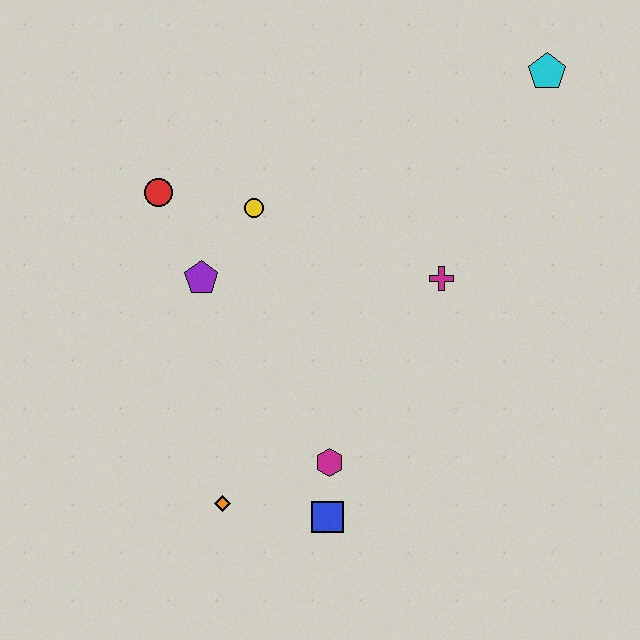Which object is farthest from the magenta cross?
The orange diamond is farthest from the magenta cross.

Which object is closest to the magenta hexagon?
The blue square is closest to the magenta hexagon.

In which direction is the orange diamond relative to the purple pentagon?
The orange diamond is below the purple pentagon.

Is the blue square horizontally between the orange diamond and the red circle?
No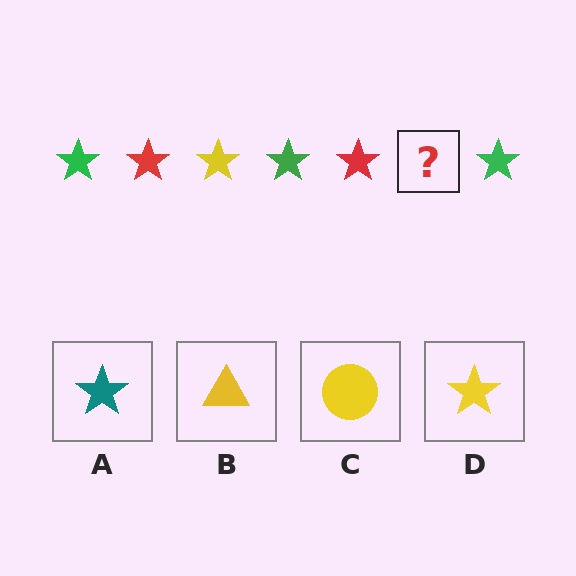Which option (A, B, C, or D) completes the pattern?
D.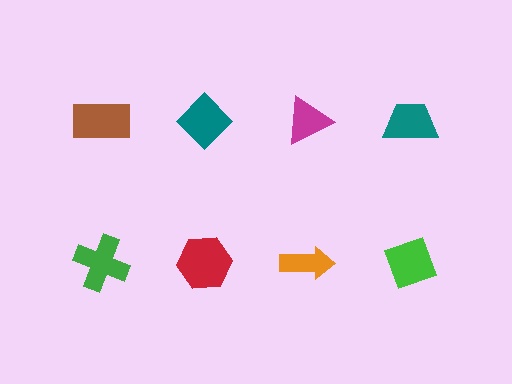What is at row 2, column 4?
A green diamond.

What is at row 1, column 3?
A magenta triangle.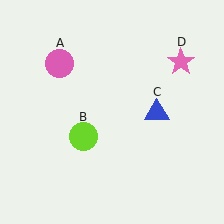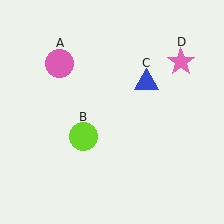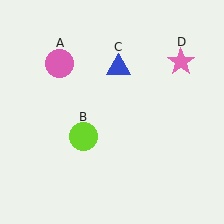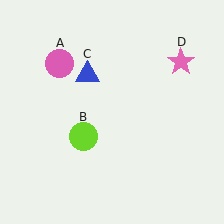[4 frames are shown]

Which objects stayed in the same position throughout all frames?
Pink circle (object A) and lime circle (object B) and pink star (object D) remained stationary.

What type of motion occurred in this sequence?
The blue triangle (object C) rotated counterclockwise around the center of the scene.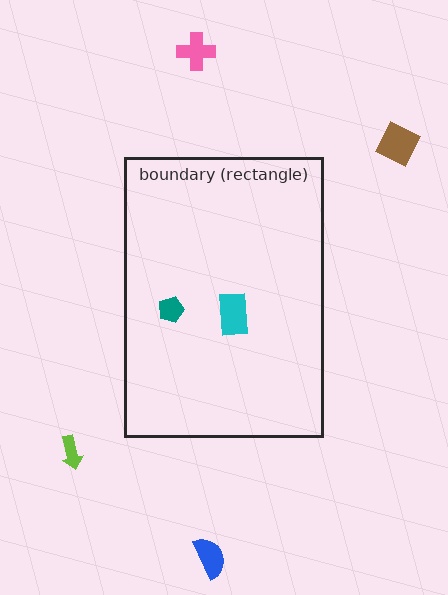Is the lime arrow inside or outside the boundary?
Outside.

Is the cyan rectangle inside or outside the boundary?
Inside.